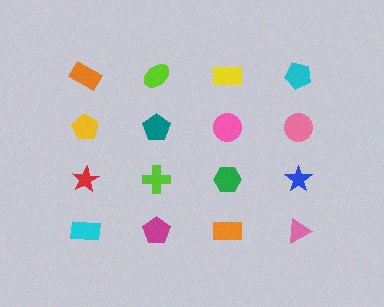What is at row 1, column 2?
A lime ellipse.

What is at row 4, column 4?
A pink triangle.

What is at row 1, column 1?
An orange rectangle.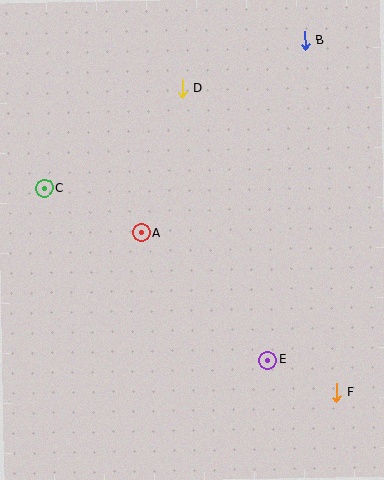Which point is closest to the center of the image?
Point A at (141, 233) is closest to the center.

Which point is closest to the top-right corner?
Point B is closest to the top-right corner.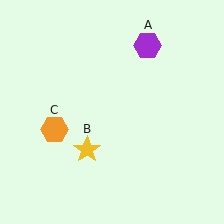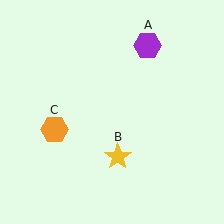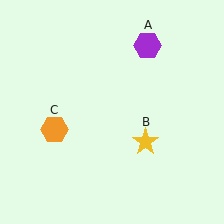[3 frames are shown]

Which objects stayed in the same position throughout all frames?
Purple hexagon (object A) and orange hexagon (object C) remained stationary.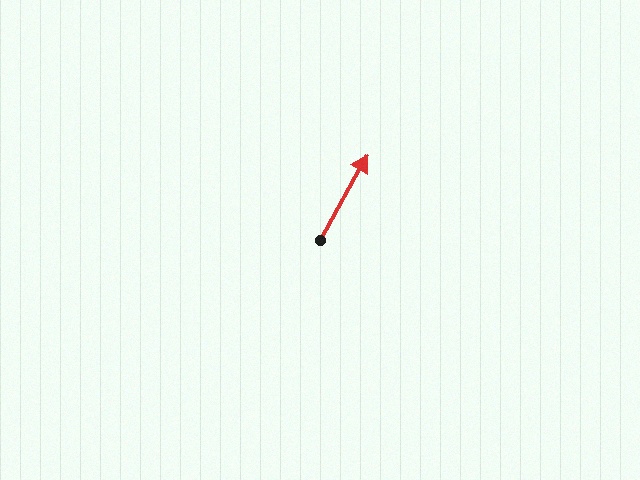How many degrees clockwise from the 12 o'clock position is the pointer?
Approximately 29 degrees.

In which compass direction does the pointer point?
Northeast.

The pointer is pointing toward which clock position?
Roughly 1 o'clock.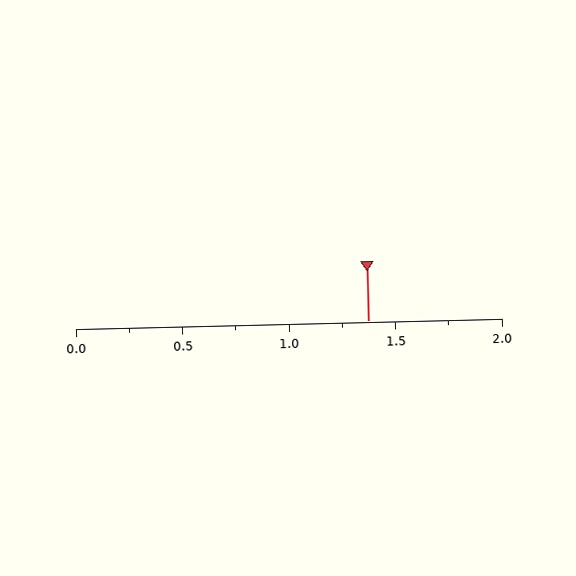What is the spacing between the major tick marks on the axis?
The major ticks are spaced 0.5 apart.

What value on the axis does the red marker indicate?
The marker indicates approximately 1.38.